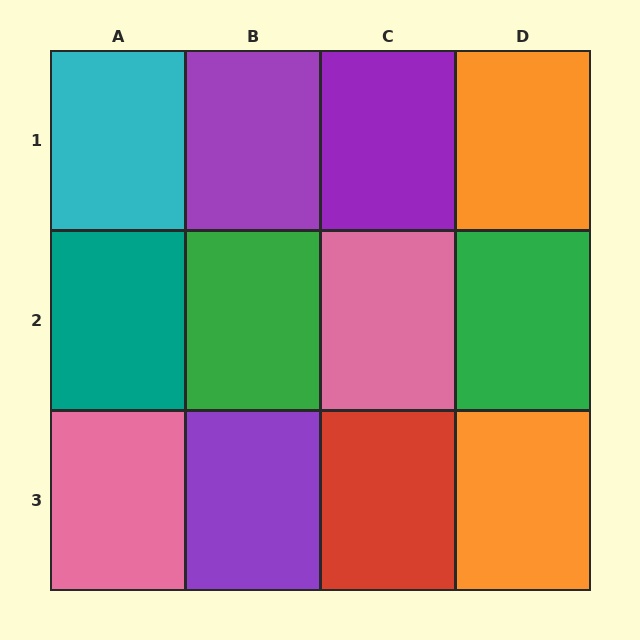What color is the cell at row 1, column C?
Purple.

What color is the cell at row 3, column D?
Orange.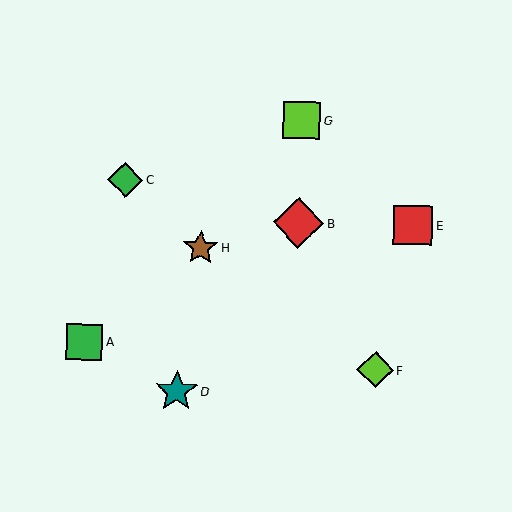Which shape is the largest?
The red diamond (labeled B) is the largest.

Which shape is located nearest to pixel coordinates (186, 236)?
The brown star (labeled H) at (201, 248) is nearest to that location.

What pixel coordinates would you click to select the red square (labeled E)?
Click at (413, 225) to select the red square E.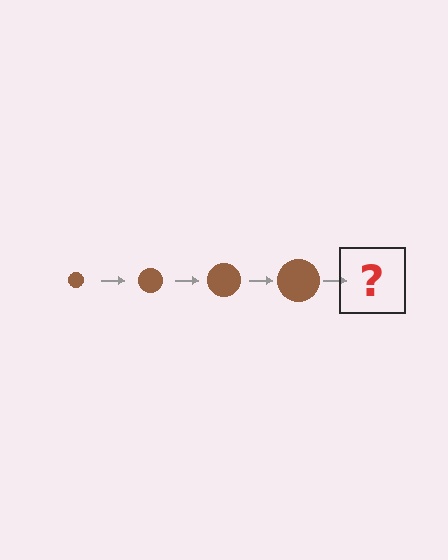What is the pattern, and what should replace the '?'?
The pattern is that the circle gets progressively larger each step. The '?' should be a brown circle, larger than the previous one.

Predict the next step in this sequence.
The next step is a brown circle, larger than the previous one.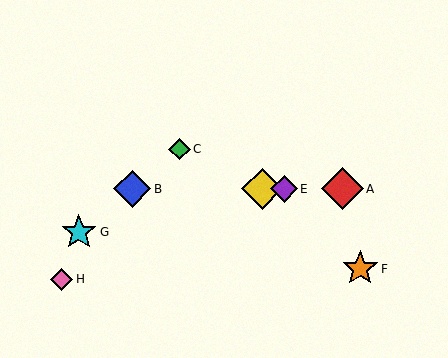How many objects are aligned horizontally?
4 objects (A, B, D, E) are aligned horizontally.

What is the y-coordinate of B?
Object B is at y≈189.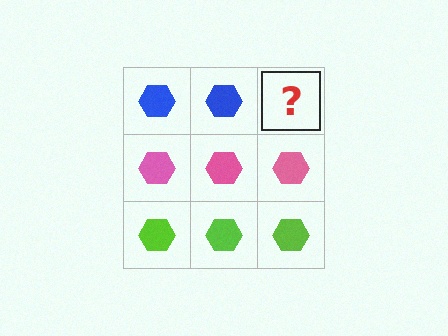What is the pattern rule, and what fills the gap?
The rule is that each row has a consistent color. The gap should be filled with a blue hexagon.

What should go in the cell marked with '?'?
The missing cell should contain a blue hexagon.